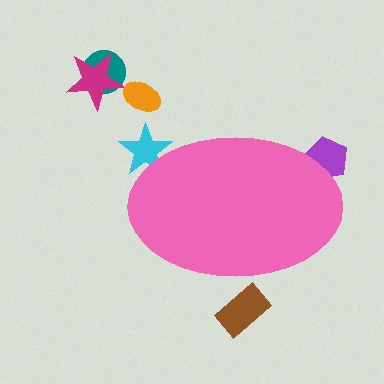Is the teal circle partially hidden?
No, the teal circle is fully visible.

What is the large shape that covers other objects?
A pink ellipse.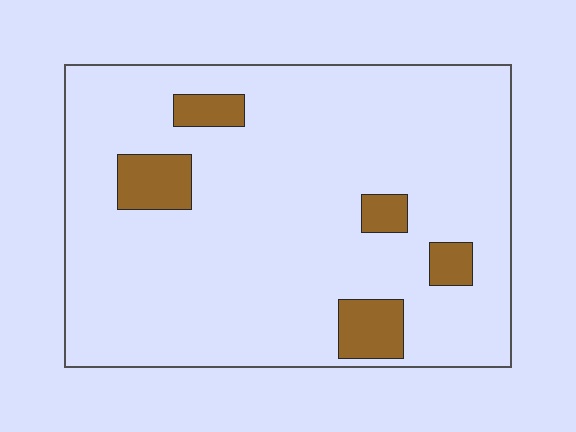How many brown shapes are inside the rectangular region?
5.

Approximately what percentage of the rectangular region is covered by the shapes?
Approximately 10%.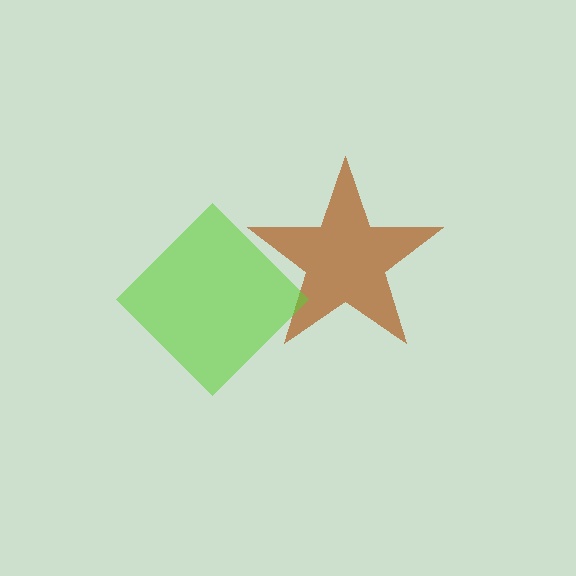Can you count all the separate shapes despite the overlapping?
Yes, there are 2 separate shapes.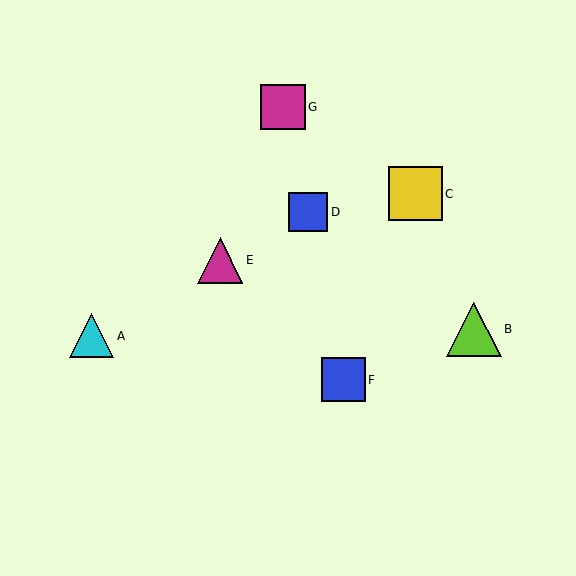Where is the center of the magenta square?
The center of the magenta square is at (283, 107).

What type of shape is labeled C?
Shape C is a yellow square.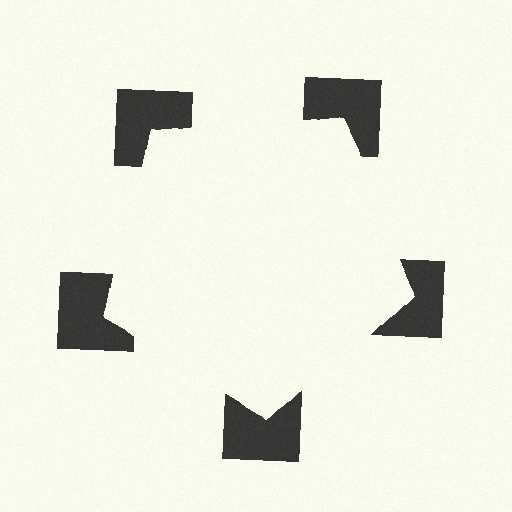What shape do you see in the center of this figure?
An illusory pentagon — its edges are inferred from the aligned wedge cuts in the notched squares, not physically drawn.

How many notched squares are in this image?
There are 5 — one at each vertex of the illusory pentagon.